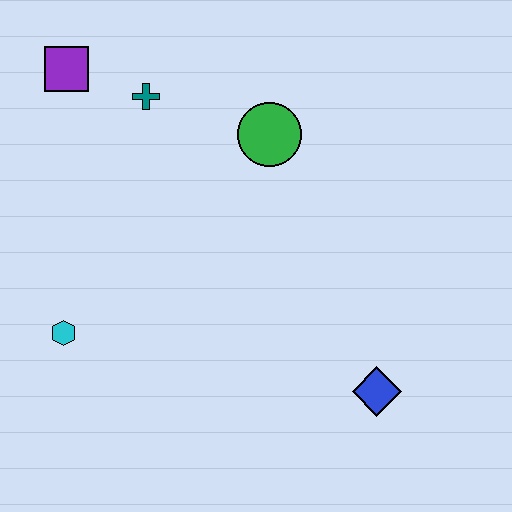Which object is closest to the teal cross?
The purple square is closest to the teal cross.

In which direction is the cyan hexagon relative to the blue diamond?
The cyan hexagon is to the left of the blue diamond.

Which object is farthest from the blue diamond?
The purple square is farthest from the blue diamond.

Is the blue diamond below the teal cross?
Yes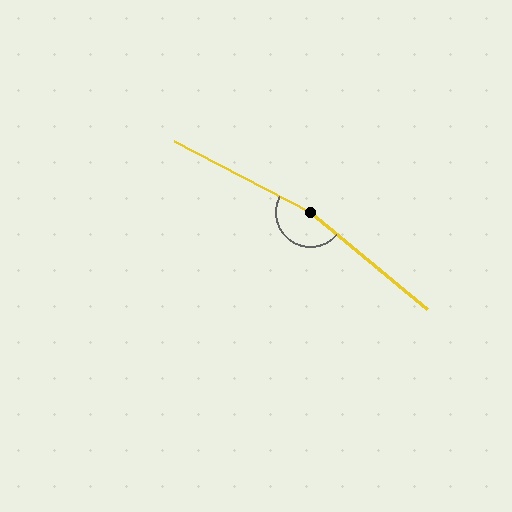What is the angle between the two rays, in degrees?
Approximately 168 degrees.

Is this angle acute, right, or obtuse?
It is obtuse.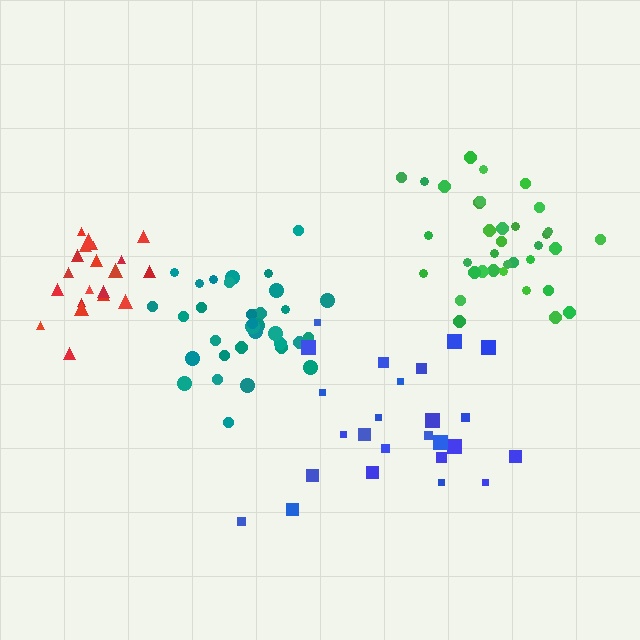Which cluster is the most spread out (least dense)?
Blue.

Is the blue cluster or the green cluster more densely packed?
Green.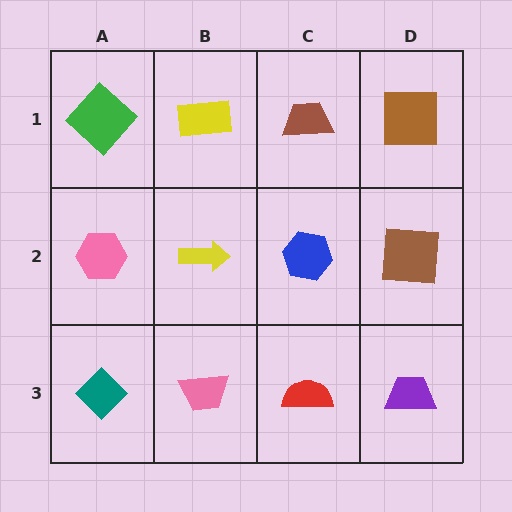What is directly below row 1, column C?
A blue hexagon.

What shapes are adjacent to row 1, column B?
A yellow arrow (row 2, column B), a green diamond (row 1, column A), a brown trapezoid (row 1, column C).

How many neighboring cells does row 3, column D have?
2.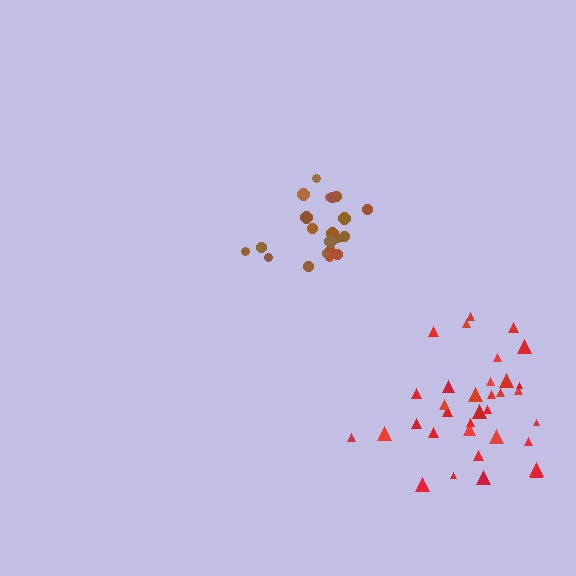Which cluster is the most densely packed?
Brown.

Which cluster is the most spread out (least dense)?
Red.